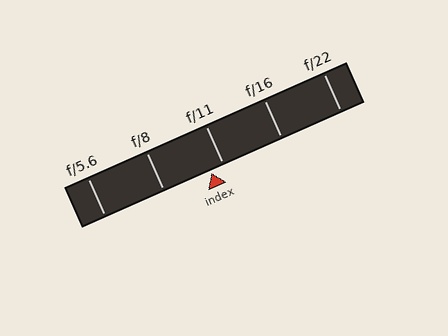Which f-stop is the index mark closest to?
The index mark is closest to f/11.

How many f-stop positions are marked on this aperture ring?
There are 5 f-stop positions marked.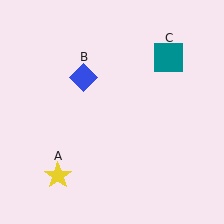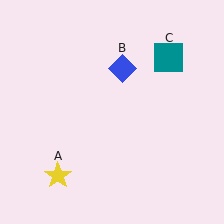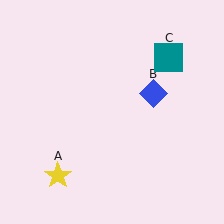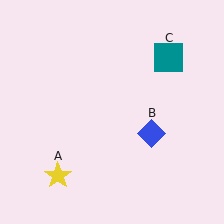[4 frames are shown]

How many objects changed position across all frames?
1 object changed position: blue diamond (object B).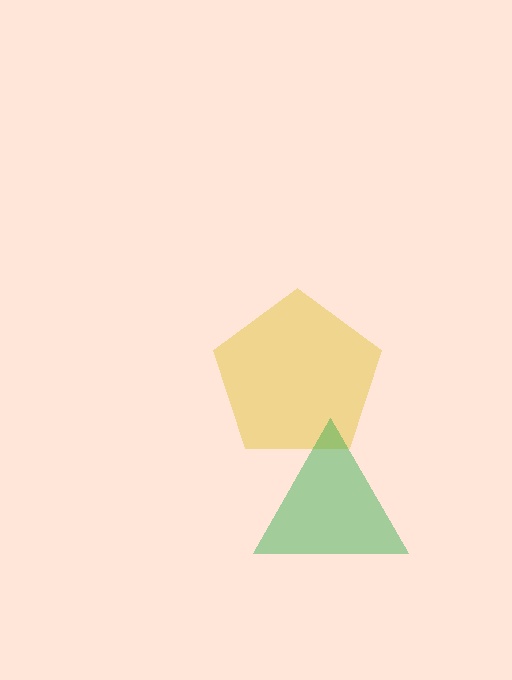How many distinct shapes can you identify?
There are 2 distinct shapes: a yellow pentagon, a green triangle.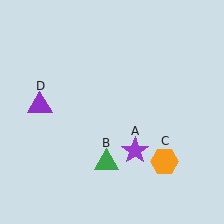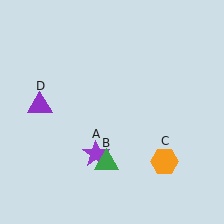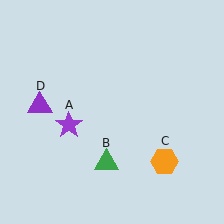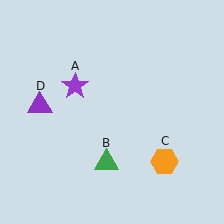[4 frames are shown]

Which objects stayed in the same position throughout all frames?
Green triangle (object B) and orange hexagon (object C) and purple triangle (object D) remained stationary.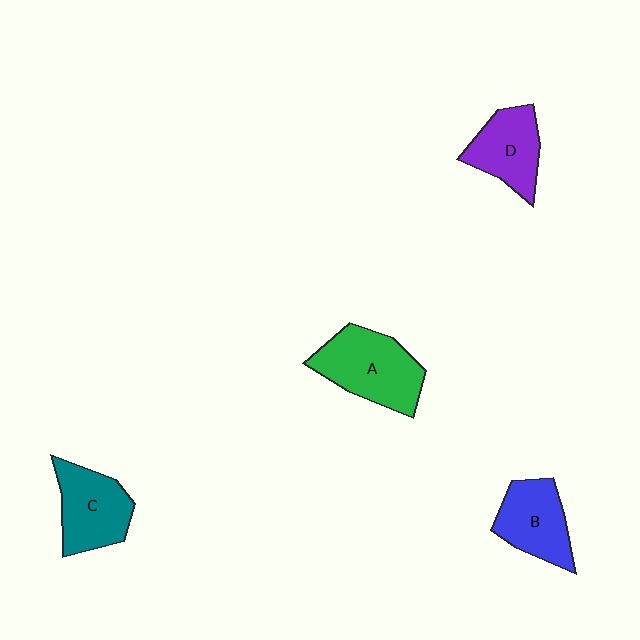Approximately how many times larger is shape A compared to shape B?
Approximately 1.3 times.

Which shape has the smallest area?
Shape D (purple).